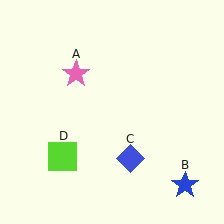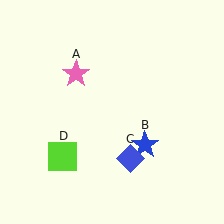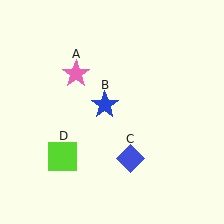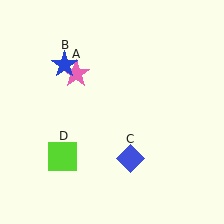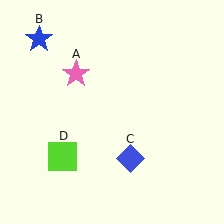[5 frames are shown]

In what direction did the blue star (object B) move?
The blue star (object B) moved up and to the left.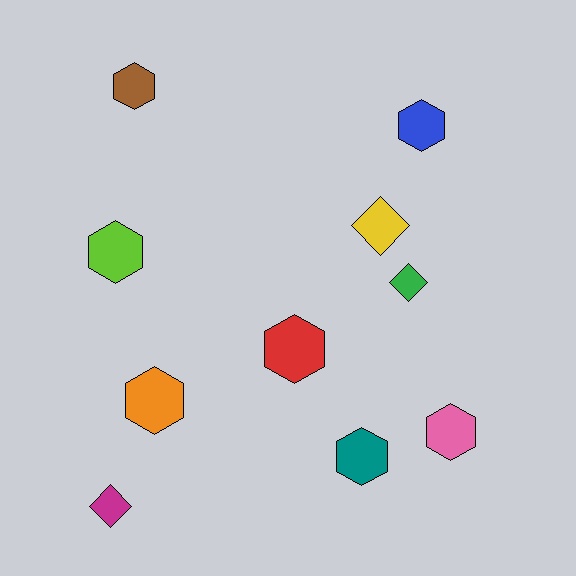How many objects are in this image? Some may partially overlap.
There are 10 objects.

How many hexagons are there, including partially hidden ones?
There are 7 hexagons.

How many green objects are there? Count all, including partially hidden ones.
There is 1 green object.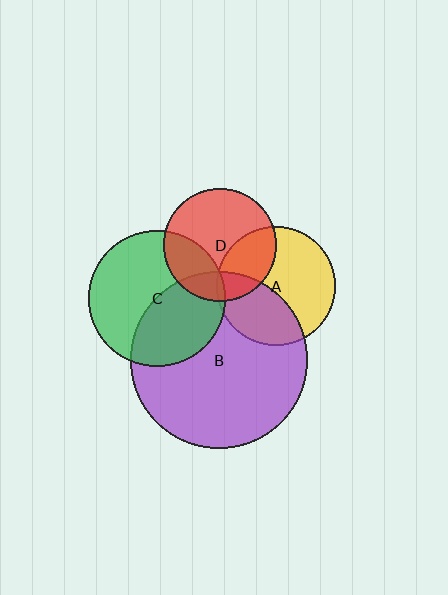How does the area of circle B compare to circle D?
Approximately 2.5 times.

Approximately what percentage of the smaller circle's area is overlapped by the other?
Approximately 30%.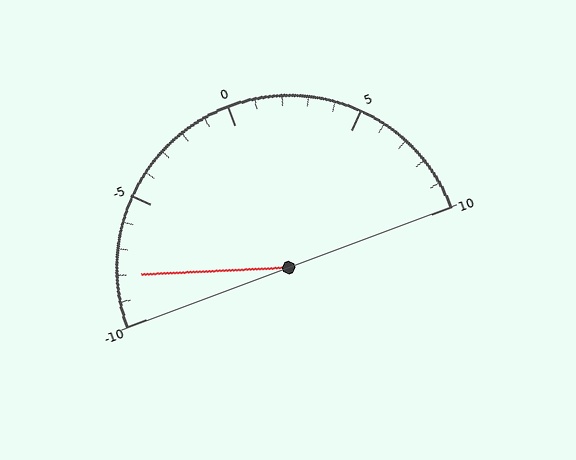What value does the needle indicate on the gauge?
The needle indicates approximately -8.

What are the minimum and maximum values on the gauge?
The gauge ranges from -10 to 10.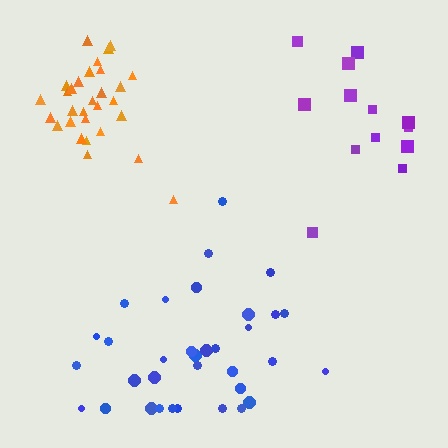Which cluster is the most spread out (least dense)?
Purple.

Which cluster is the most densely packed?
Orange.